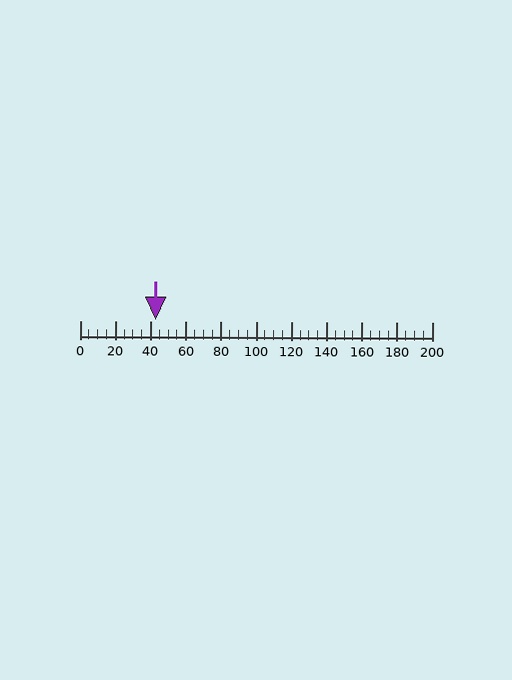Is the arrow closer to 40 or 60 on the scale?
The arrow is closer to 40.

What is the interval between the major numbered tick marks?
The major tick marks are spaced 20 units apart.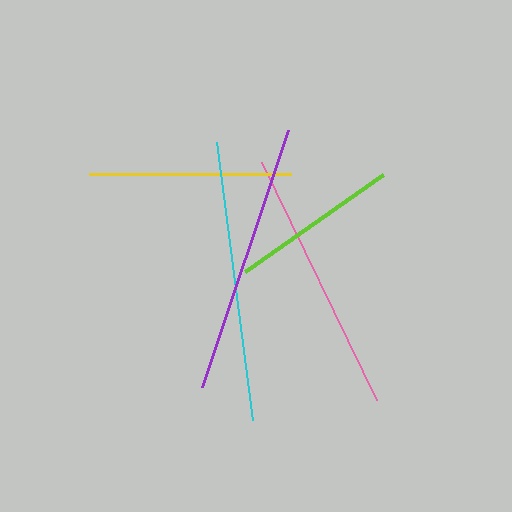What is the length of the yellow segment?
The yellow segment is approximately 202 pixels long.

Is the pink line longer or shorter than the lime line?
The pink line is longer than the lime line.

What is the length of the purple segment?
The purple segment is approximately 270 pixels long.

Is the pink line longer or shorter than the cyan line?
The cyan line is longer than the pink line.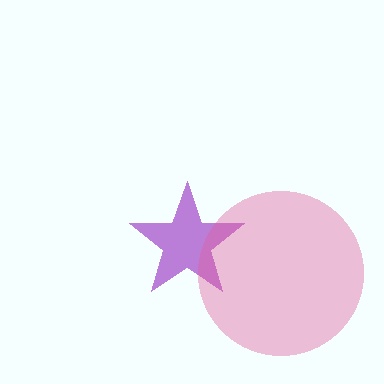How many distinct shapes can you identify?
There are 2 distinct shapes: a purple star, a pink circle.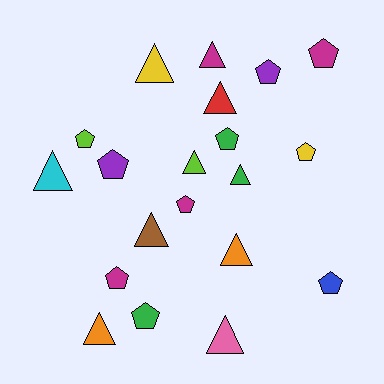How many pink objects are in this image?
There is 1 pink object.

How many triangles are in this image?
There are 10 triangles.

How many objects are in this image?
There are 20 objects.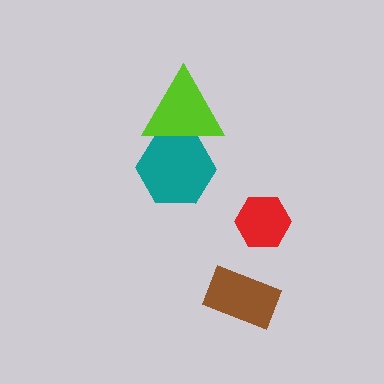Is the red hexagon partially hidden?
No, no other shape covers it.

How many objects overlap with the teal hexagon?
1 object overlaps with the teal hexagon.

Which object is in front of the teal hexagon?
The lime triangle is in front of the teal hexagon.